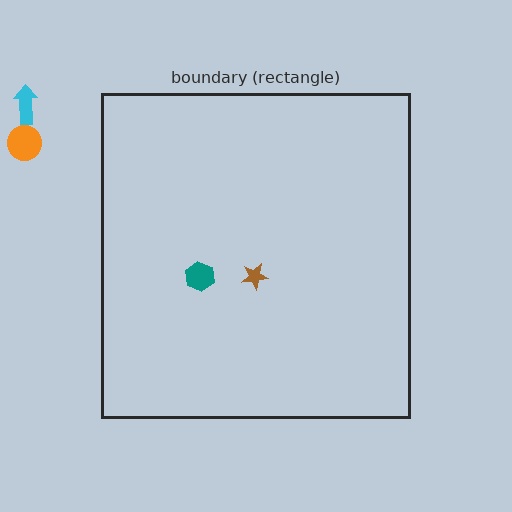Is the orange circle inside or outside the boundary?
Outside.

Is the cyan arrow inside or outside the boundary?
Outside.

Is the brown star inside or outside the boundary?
Inside.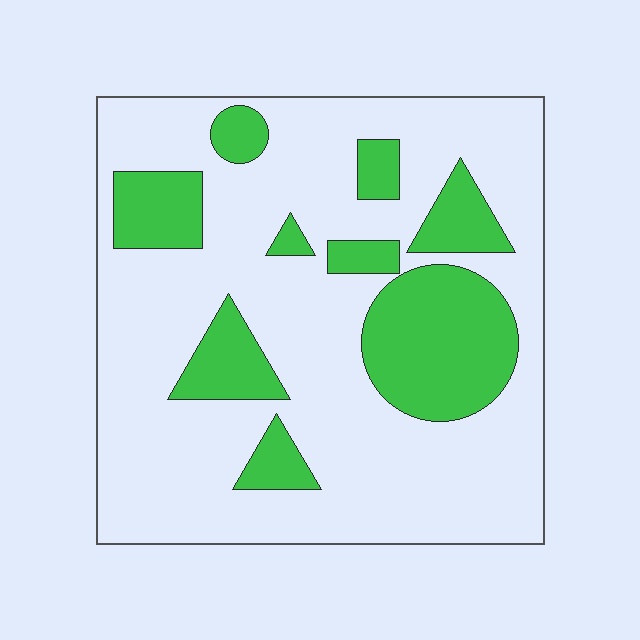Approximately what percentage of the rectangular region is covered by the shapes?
Approximately 25%.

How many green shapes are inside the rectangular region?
9.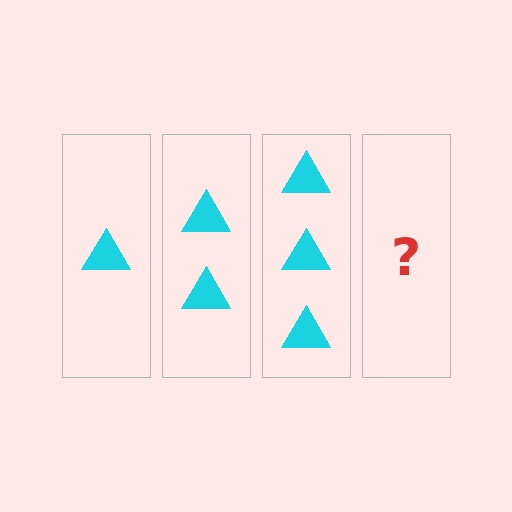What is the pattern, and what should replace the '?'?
The pattern is that each step adds one more triangle. The '?' should be 4 triangles.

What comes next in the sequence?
The next element should be 4 triangles.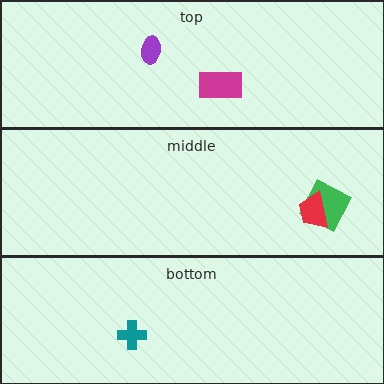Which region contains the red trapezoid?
The middle region.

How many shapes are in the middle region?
2.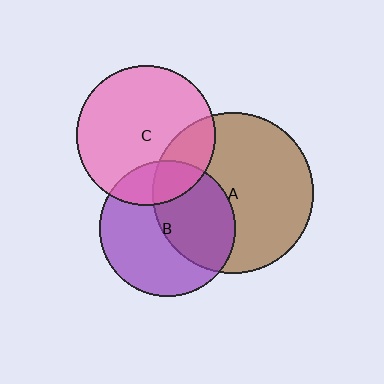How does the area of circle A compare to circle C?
Approximately 1.3 times.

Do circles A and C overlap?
Yes.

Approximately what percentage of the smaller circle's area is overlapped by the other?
Approximately 25%.